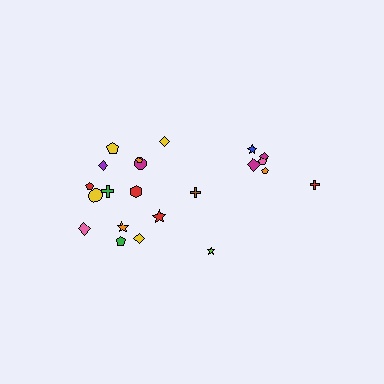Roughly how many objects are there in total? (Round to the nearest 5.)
Roughly 20 objects in total.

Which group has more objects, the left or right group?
The left group.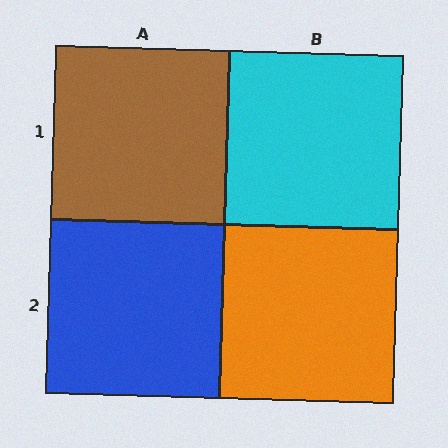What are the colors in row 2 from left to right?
Blue, orange.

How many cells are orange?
1 cell is orange.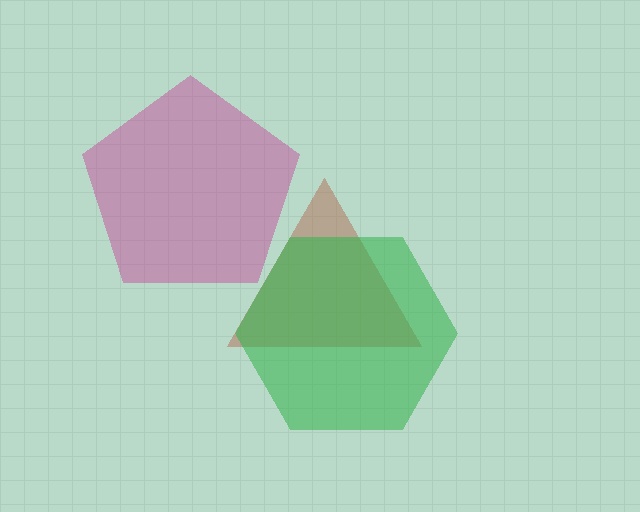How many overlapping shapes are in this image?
There are 3 overlapping shapes in the image.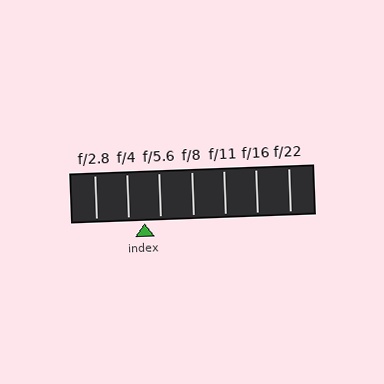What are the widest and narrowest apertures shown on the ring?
The widest aperture shown is f/2.8 and the narrowest is f/22.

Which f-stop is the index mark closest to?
The index mark is closest to f/5.6.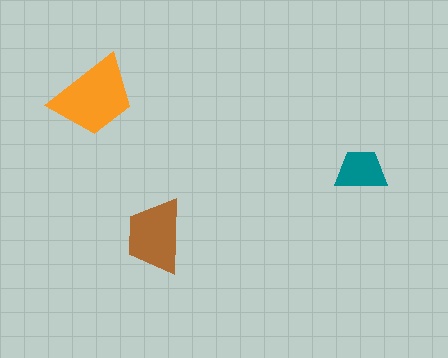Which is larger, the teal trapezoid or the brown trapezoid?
The brown one.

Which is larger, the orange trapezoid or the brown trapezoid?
The orange one.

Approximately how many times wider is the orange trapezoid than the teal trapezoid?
About 1.5 times wider.